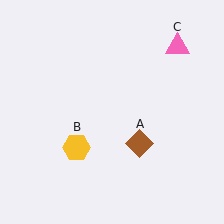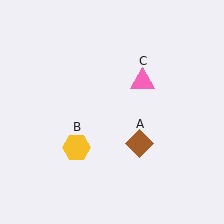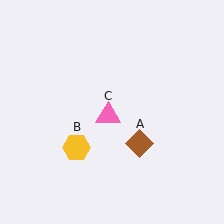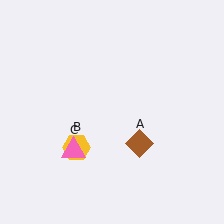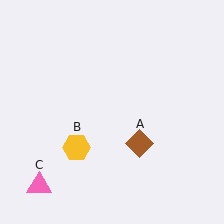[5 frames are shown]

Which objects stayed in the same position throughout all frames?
Brown diamond (object A) and yellow hexagon (object B) remained stationary.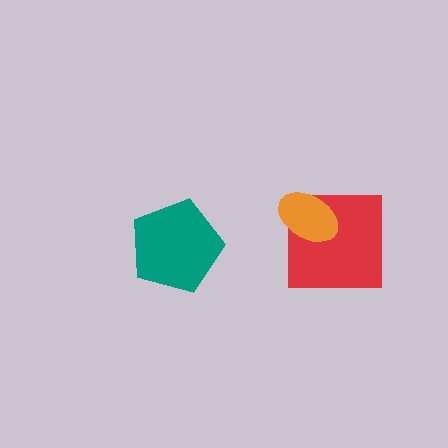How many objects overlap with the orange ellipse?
1 object overlaps with the orange ellipse.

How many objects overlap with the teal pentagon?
0 objects overlap with the teal pentagon.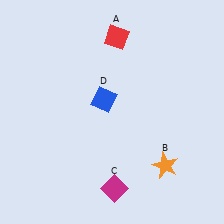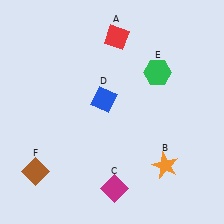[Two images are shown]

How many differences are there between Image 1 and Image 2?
There are 2 differences between the two images.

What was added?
A green hexagon (E), a brown diamond (F) were added in Image 2.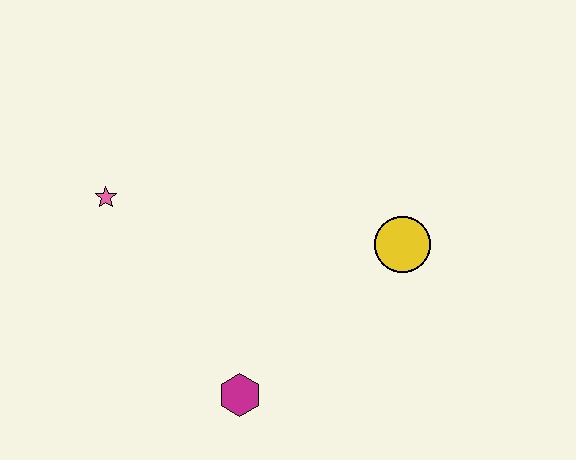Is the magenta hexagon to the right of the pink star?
Yes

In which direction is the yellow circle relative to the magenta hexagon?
The yellow circle is to the right of the magenta hexagon.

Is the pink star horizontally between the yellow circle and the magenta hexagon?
No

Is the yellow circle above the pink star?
No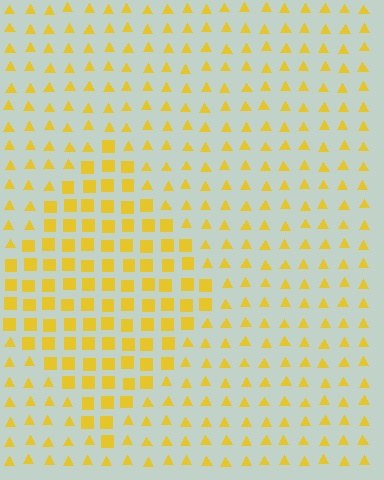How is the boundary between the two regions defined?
The boundary is defined by a change in element shape: squares inside vs. triangles outside. All elements share the same color and spacing.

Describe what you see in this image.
The image is filled with small yellow elements arranged in a uniform grid. A diamond-shaped region contains squares, while the surrounding area contains triangles. The boundary is defined purely by the change in element shape.